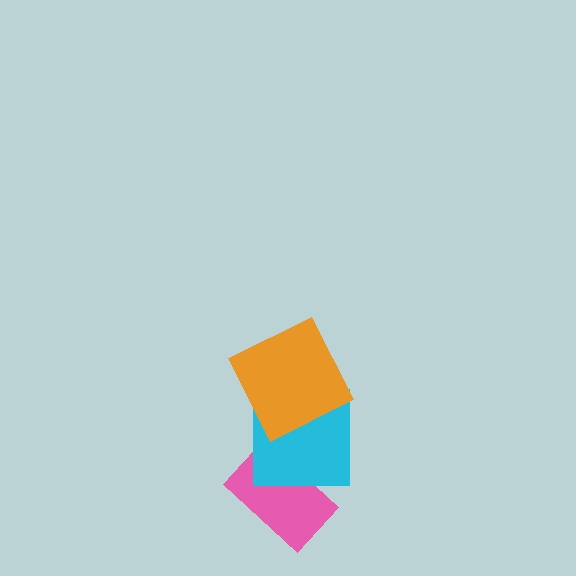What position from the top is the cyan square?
The cyan square is 2nd from the top.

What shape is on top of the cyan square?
The orange square is on top of the cyan square.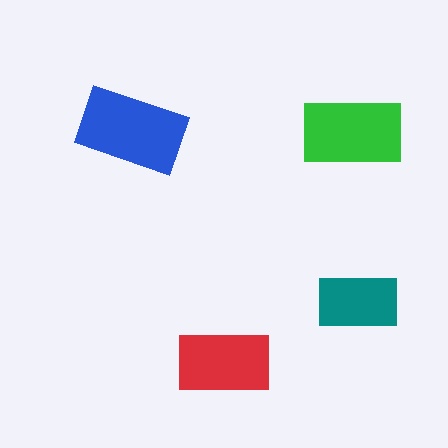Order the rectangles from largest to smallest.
the blue one, the green one, the red one, the teal one.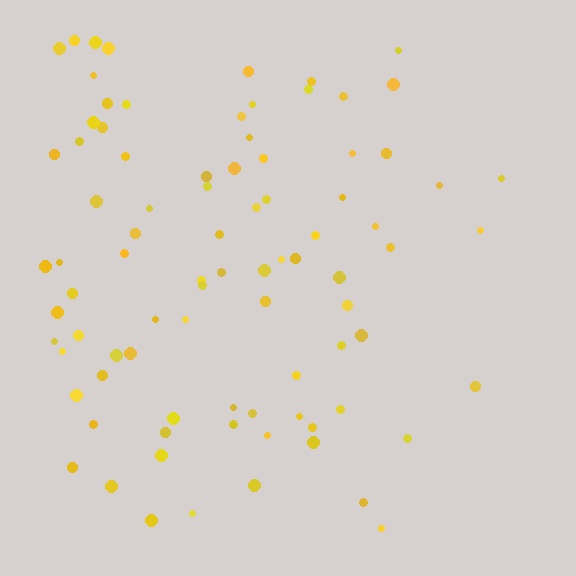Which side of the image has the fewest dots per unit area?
The right.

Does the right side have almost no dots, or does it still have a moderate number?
Still a moderate number, just noticeably fewer than the left.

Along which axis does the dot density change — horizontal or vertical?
Horizontal.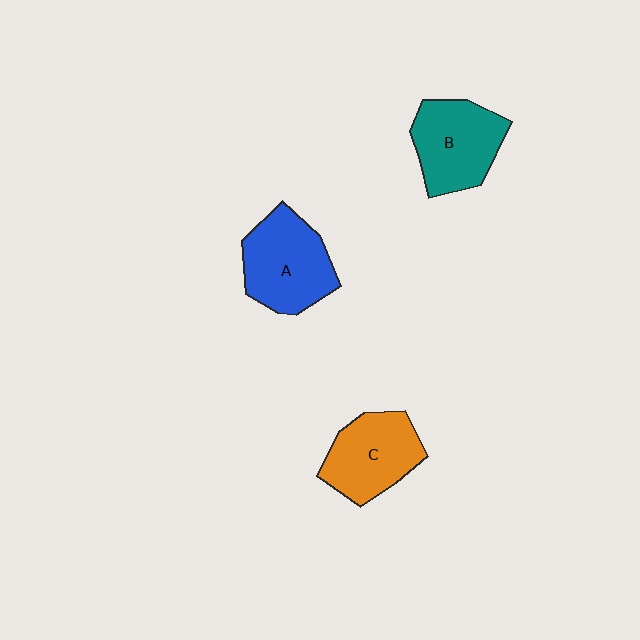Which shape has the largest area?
Shape A (blue).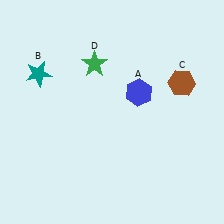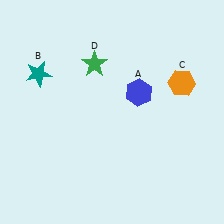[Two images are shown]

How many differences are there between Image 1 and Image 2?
There is 1 difference between the two images.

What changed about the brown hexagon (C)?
In Image 1, C is brown. In Image 2, it changed to orange.